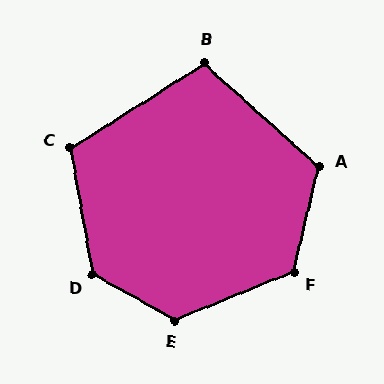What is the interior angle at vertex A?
Approximately 119 degrees (obtuse).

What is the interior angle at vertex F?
Approximately 125 degrees (obtuse).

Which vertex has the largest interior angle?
D, at approximately 129 degrees.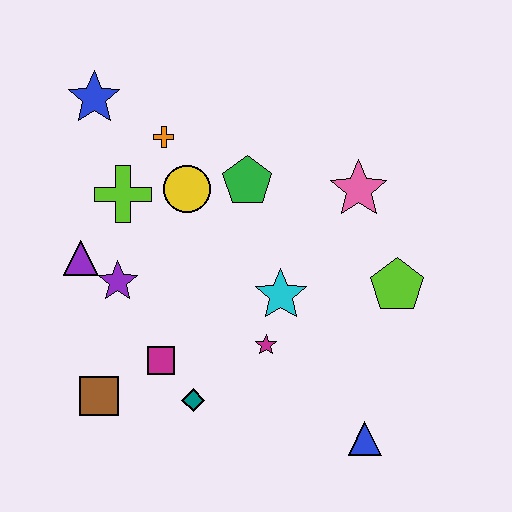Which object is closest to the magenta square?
The teal diamond is closest to the magenta square.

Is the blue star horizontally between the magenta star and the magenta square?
No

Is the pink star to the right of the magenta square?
Yes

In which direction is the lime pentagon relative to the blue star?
The lime pentagon is to the right of the blue star.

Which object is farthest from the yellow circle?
The blue triangle is farthest from the yellow circle.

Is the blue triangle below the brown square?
Yes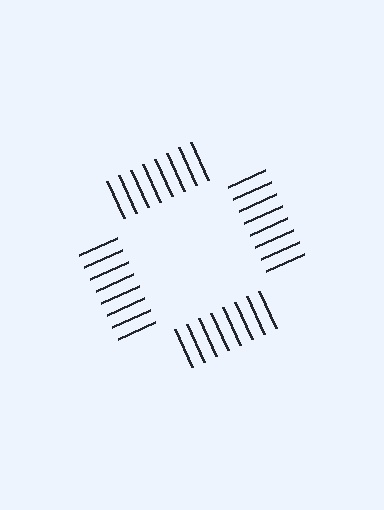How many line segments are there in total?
32 — 8 along each of the 4 edges.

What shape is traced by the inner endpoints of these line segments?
An illusory square — the line segments terminate on its edges but no continuous stroke is drawn.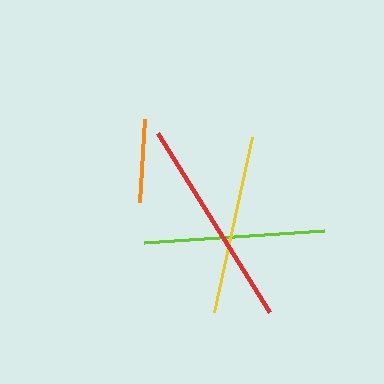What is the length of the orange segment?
The orange segment is approximately 84 pixels long.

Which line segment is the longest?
The red line is the longest at approximately 211 pixels.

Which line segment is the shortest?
The orange line is the shortest at approximately 84 pixels.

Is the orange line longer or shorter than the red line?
The red line is longer than the orange line.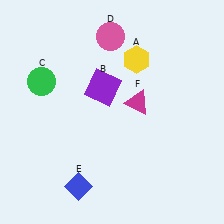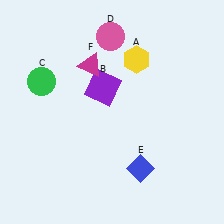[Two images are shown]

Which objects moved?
The objects that moved are: the blue diamond (E), the magenta triangle (F).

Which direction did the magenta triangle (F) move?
The magenta triangle (F) moved left.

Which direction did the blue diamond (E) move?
The blue diamond (E) moved right.